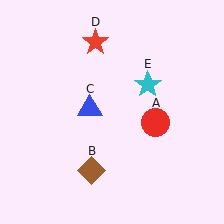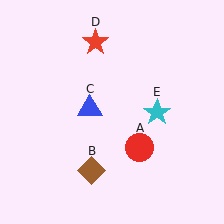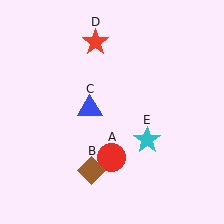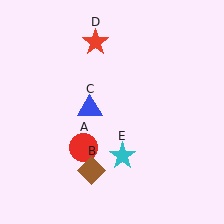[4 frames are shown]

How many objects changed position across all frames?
2 objects changed position: red circle (object A), cyan star (object E).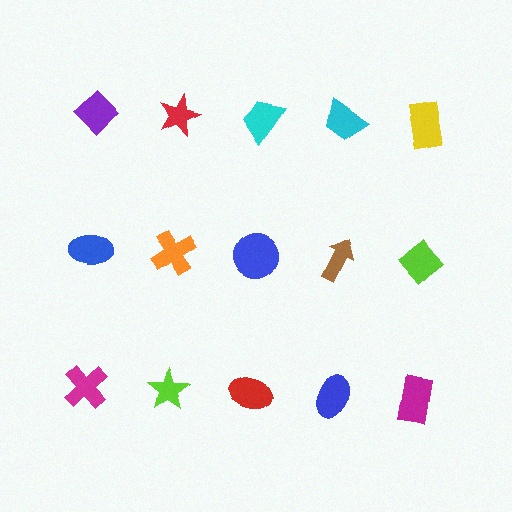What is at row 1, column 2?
A red star.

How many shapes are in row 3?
5 shapes.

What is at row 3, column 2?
A lime star.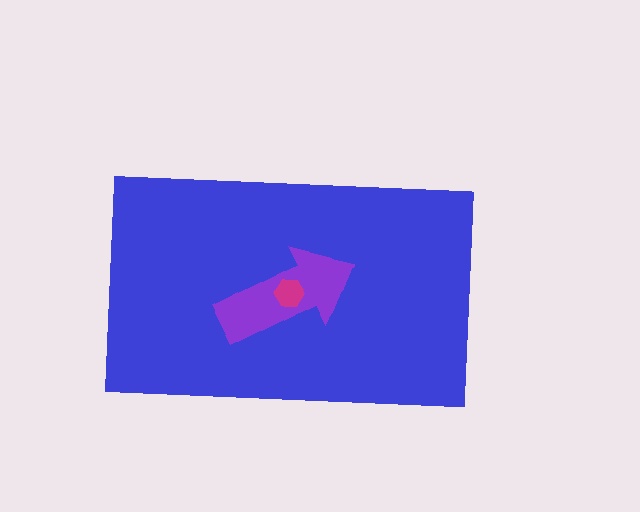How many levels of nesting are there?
3.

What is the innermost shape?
The magenta hexagon.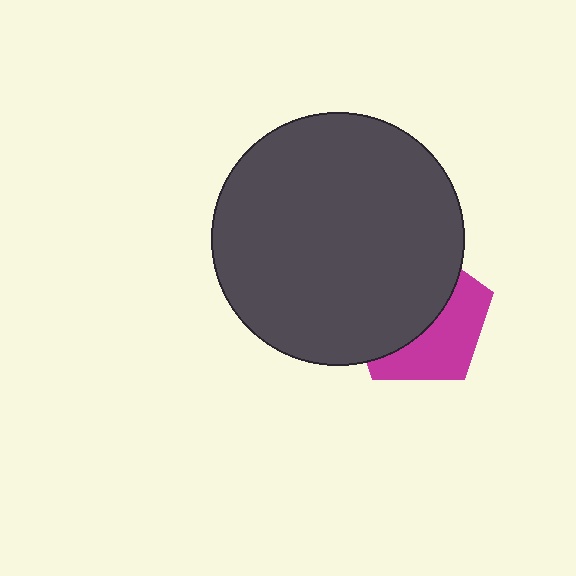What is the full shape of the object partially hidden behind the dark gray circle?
The partially hidden object is a magenta pentagon.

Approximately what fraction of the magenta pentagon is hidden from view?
Roughly 57% of the magenta pentagon is hidden behind the dark gray circle.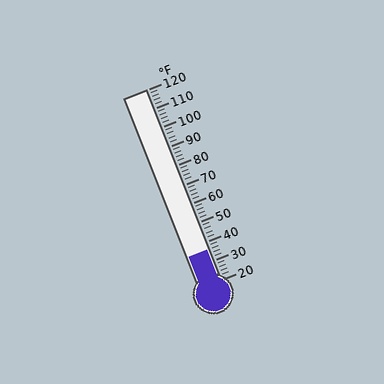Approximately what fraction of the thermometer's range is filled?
The thermometer is filled to approximately 15% of its range.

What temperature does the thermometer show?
The thermometer shows approximately 36°F.